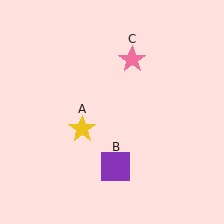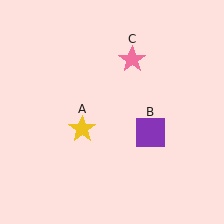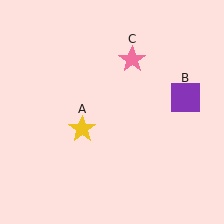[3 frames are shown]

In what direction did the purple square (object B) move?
The purple square (object B) moved up and to the right.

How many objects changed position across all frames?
1 object changed position: purple square (object B).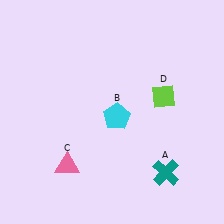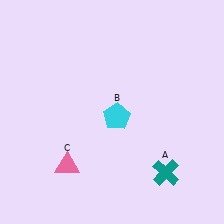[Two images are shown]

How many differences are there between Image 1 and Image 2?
There is 1 difference between the two images.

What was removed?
The lime diamond (D) was removed in Image 2.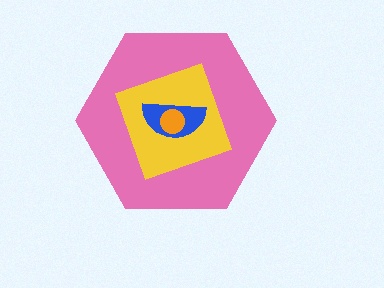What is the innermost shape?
The orange circle.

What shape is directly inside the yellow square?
The blue semicircle.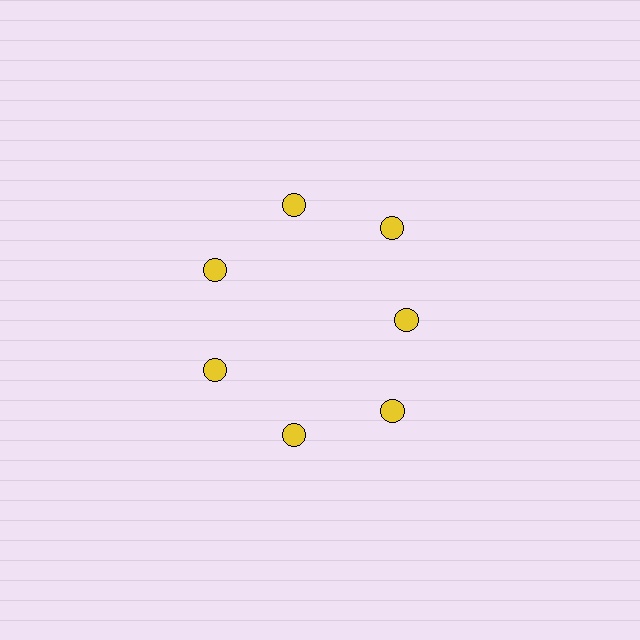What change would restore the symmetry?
The symmetry would be restored by moving it outward, back onto the ring so that all 7 circles sit at equal angles and equal distance from the center.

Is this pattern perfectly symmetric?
No. The 7 yellow circles are arranged in a ring, but one element near the 3 o'clock position is pulled inward toward the center, breaking the 7-fold rotational symmetry.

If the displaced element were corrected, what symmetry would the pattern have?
It would have 7-fold rotational symmetry — the pattern would map onto itself every 51 degrees.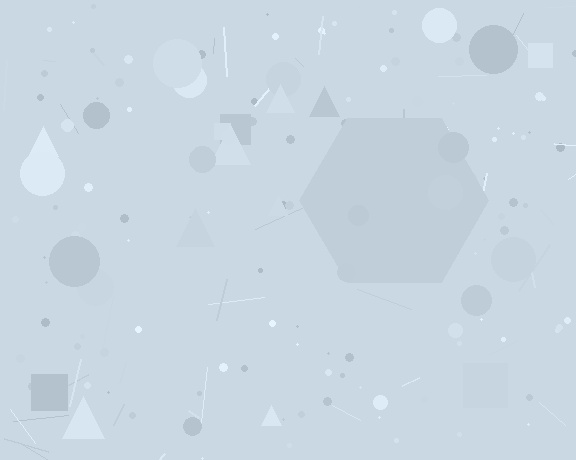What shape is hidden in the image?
A hexagon is hidden in the image.